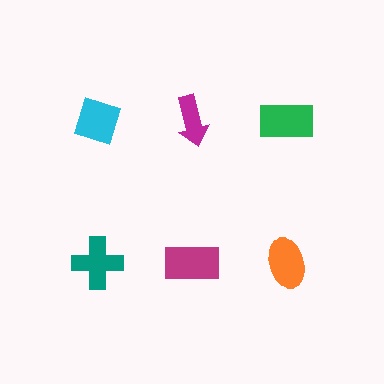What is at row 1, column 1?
A cyan diamond.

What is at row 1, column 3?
A green rectangle.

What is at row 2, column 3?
An orange ellipse.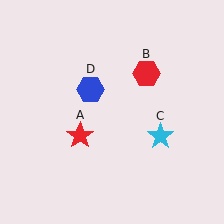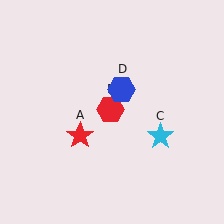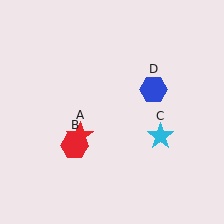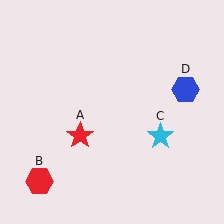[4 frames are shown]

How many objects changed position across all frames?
2 objects changed position: red hexagon (object B), blue hexagon (object D).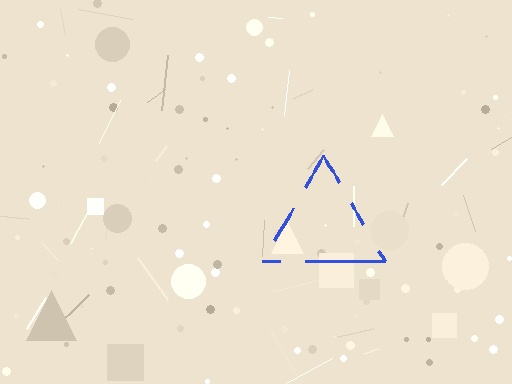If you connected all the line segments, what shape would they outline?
They would outline a triangle.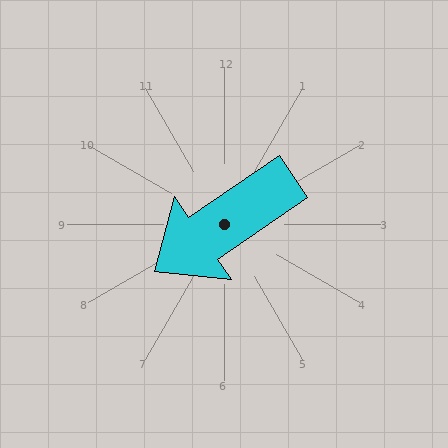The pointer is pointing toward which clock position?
Roughly 8 o'clock.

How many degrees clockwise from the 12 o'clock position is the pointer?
Approximately 236 degrees.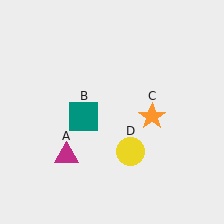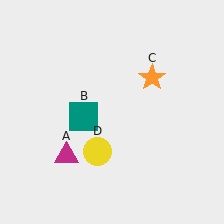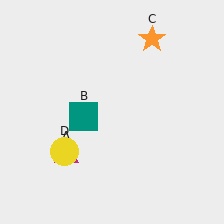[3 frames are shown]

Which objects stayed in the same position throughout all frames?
Magenta triangle (object A) and teal square (object B) remained stationary.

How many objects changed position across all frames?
2 objects changed position: orange star (object C), yellow circle (object D).